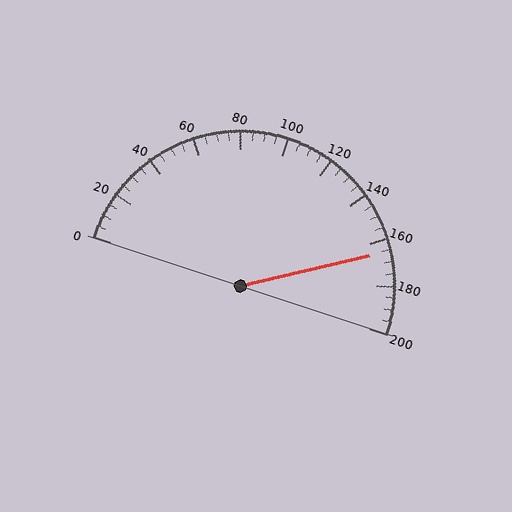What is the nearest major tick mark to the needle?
The nearest major tick mark is 160.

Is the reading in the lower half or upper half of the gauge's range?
The reading is in the upper half of the range (0 to 200).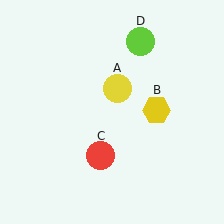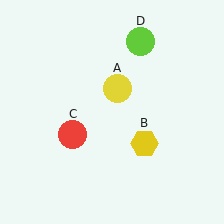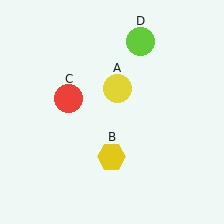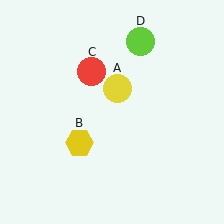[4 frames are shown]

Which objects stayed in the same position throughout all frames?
Yellow circle (object A) and lime circle (object D) remained stationary.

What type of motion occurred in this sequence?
The yellow hexagon (object B), red circle (object C) rotated clockwise around the center of the scene.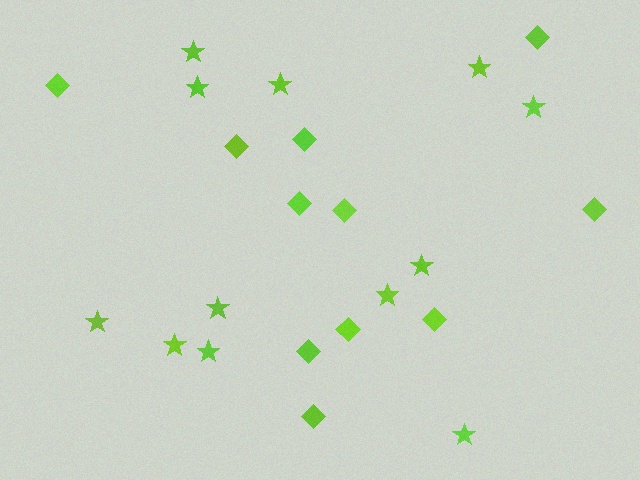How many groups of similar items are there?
There are 2 groups: one group of diamonds (11) and one group of stars (12).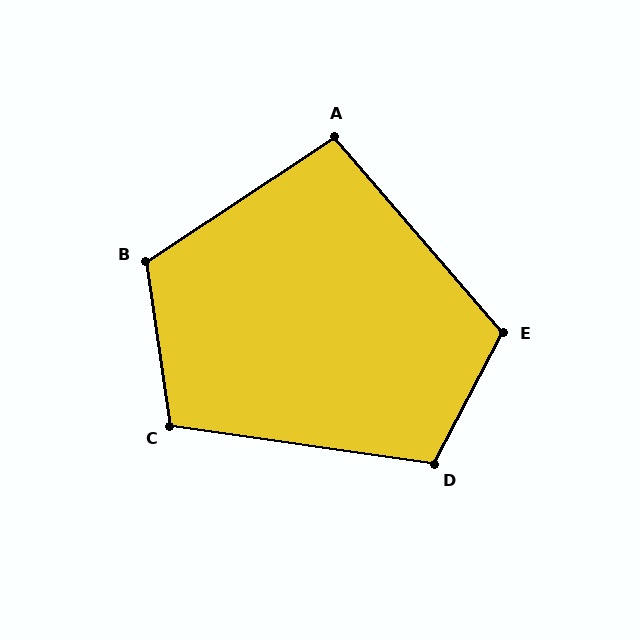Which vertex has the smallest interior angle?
A, at approximately 97 degrees.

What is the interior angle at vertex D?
Approximately 110 degrees (obtuse).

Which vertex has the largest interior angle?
B, at approximately 115 degrees.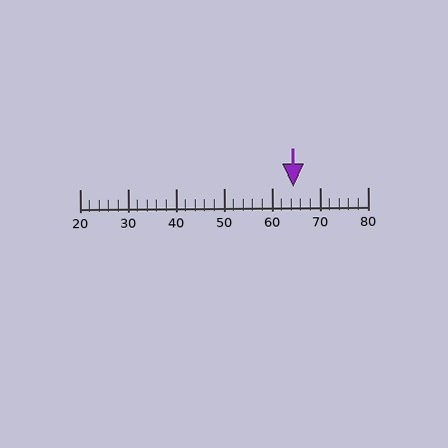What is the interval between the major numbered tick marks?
The major tick marks are spaced 10 units apart.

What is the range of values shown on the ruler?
The ruler shows values from 20 to 80.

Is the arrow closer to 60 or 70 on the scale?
The arrow is closer to 60.